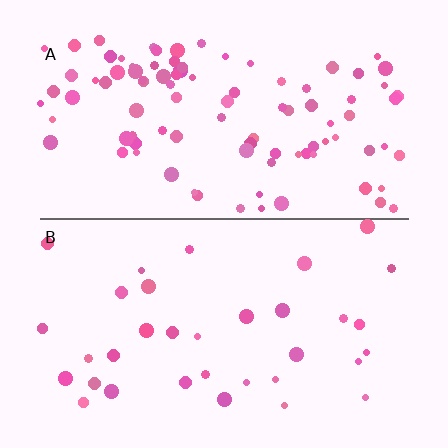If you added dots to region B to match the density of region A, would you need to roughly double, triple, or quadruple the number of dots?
Approximately triple.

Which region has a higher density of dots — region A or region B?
A (the top).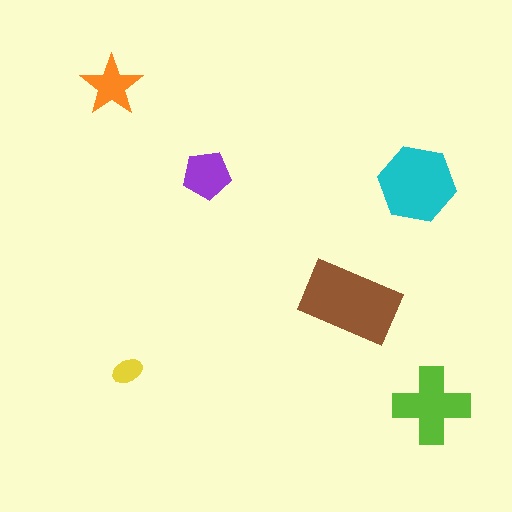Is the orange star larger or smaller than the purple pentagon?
Smaller.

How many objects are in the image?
There are 6 objects in the image.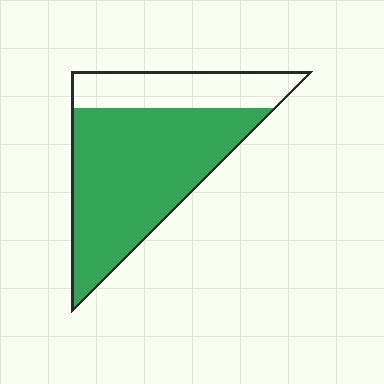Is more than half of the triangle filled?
Yes.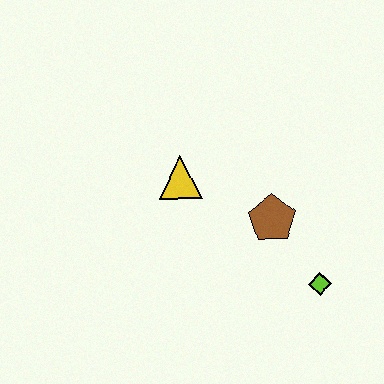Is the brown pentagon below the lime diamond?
No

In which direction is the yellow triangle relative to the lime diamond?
The yellow triangle is to the left of the lime diamond.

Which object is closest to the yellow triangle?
The brown pentagon is closest to the yellow triangle.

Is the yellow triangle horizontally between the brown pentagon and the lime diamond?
No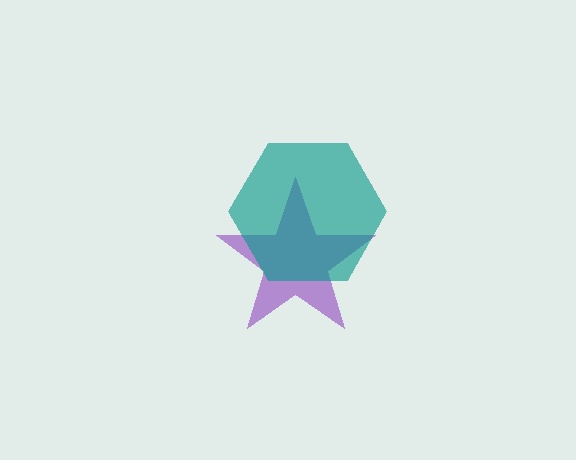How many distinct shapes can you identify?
There are 2 distinct shapes: a purple star, a teal hexagon.